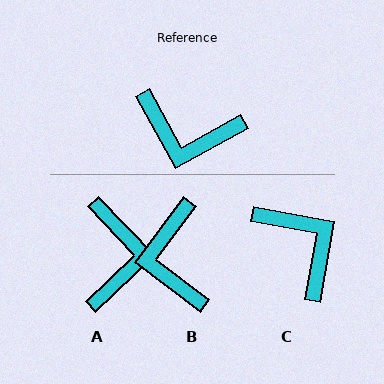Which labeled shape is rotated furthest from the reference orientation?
C, about 141 degrees away.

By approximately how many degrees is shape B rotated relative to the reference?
Approximately 66 degrees clockwise.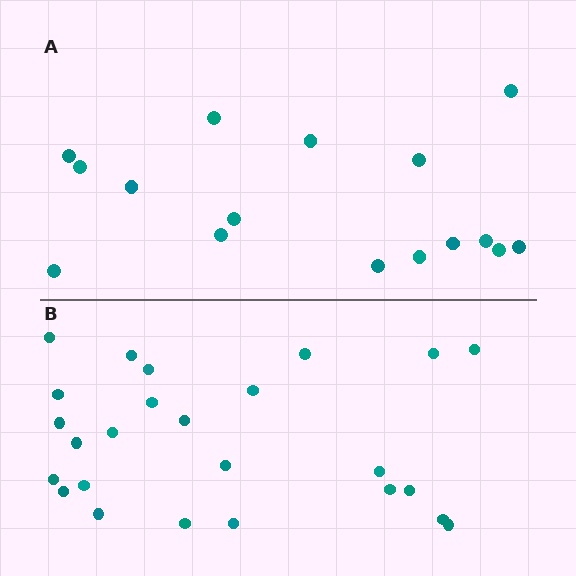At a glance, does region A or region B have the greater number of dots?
Region B (the bottom region) has more dots.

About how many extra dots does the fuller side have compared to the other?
Region B has roughly 8 or so more dots than region A.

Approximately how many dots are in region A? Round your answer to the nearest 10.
About 20 dots. (The exact count is 16, which rounds to 20.)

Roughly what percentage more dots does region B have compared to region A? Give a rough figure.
About 55% more.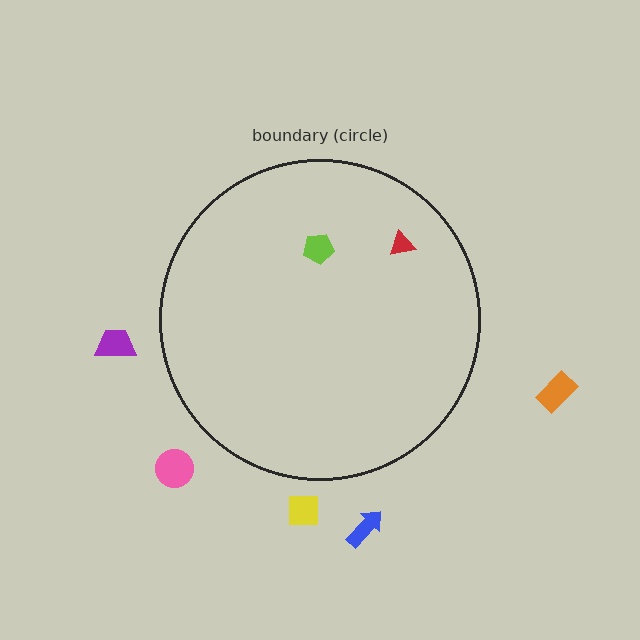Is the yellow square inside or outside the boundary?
Outside.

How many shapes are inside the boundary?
2 inside, 5 outside.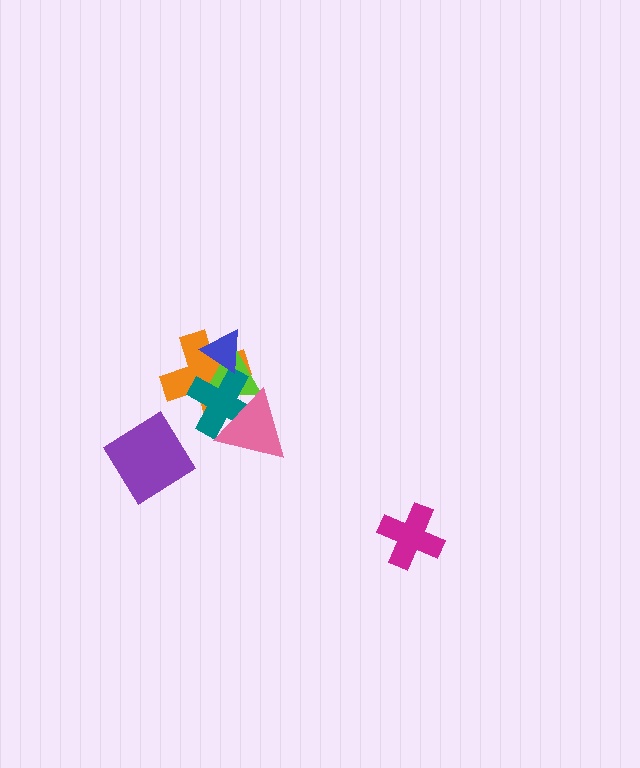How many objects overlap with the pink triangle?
3 objects overlap with the pink triangle.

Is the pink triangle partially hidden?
No, no other shape covers it.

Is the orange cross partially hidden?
Yes, it is partially covered by another shape.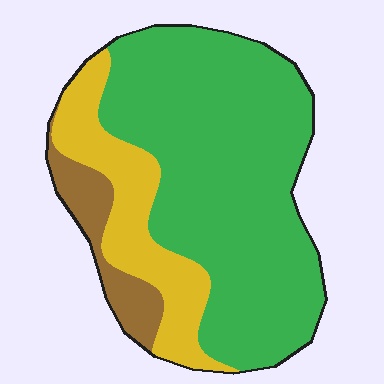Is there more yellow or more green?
Green.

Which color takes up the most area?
Green, at roughly 70%.